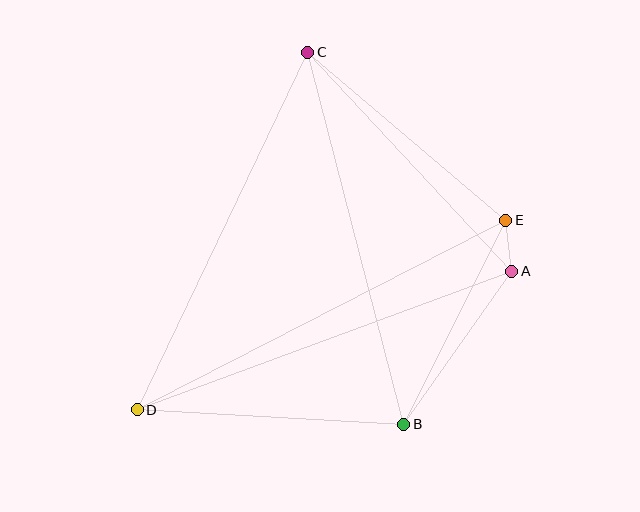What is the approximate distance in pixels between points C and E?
The distance between C and E is approximately 260 pixels.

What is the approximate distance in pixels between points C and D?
The distance between C and D is approximately 396 pixels.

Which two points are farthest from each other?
Points D and E are farthest from each other.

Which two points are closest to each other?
Points A and E are closest to each other.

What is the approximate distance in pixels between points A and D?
The distance between A and D is approximately 399 pixels.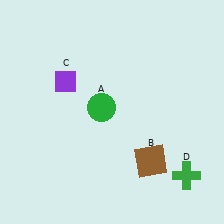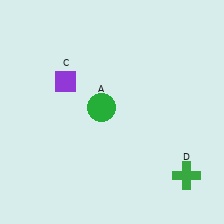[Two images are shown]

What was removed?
The brown square (B) was removed in Image 2.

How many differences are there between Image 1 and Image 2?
There is 1 difference between the two images.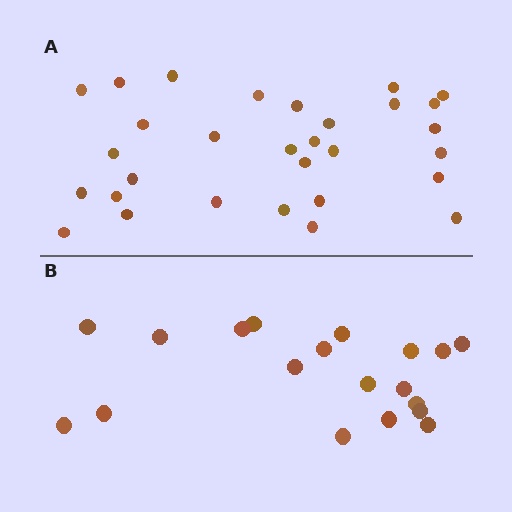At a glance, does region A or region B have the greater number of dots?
Region A (the top region) has more dots.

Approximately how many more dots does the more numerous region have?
Region A has roughly 12 or so more dots than region B.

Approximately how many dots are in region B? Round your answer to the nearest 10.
About 20 dots. (The exact count is 19, which rounds to 20.)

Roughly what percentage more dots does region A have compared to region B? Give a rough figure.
About 60% more.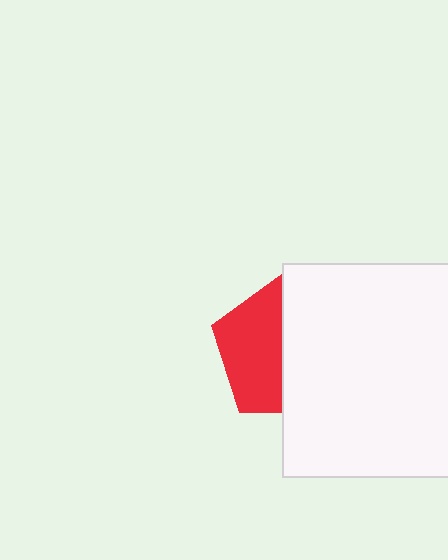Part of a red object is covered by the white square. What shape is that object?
It is a pentagon.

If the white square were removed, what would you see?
You would see the complete red pentagon.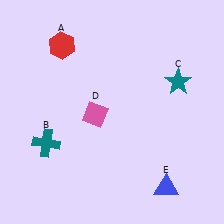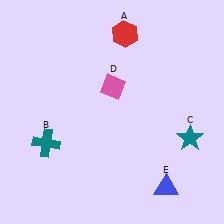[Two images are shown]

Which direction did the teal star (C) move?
The teal star (C) moved down.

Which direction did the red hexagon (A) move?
The red hexagon (A) moved right.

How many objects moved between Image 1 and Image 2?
3 objects moved between the two images.